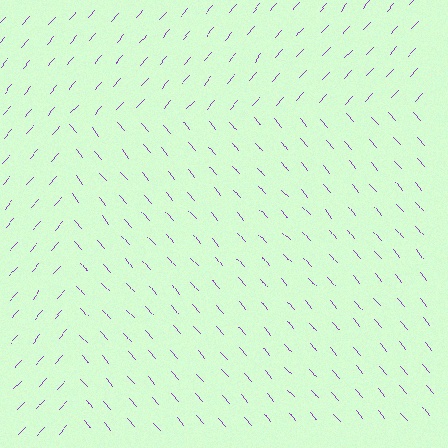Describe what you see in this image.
The image is filled with small purple line segments. A rectangle region in the image has lines oriented differently from the surrounding lines, creating a visible texture boundary.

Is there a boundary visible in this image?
Yes, there is a texture boundary formed by a change in line orientation.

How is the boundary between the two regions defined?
The boundary is defined purely by a change in line orientation (approximately 84 degrees difference). All lines are the same color and thickness.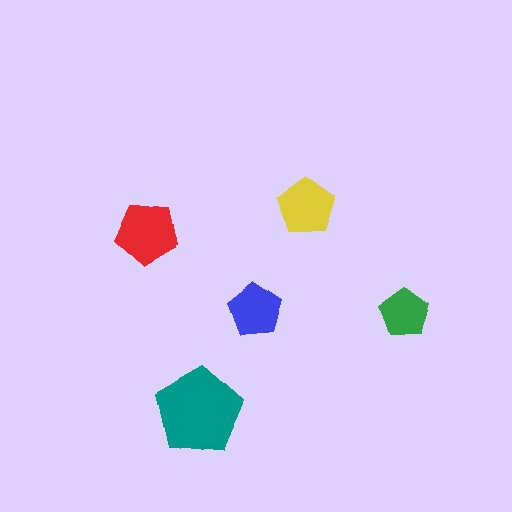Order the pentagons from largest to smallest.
the teal one, the red one, the yellow one, the blue one, the green one.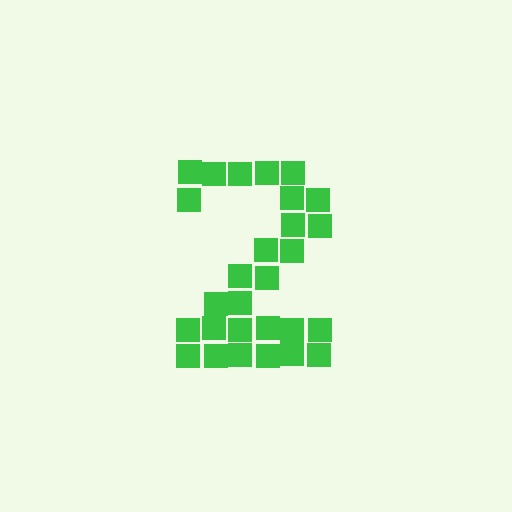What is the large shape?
The large shape is the digit 2.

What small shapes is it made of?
It is made of small squares.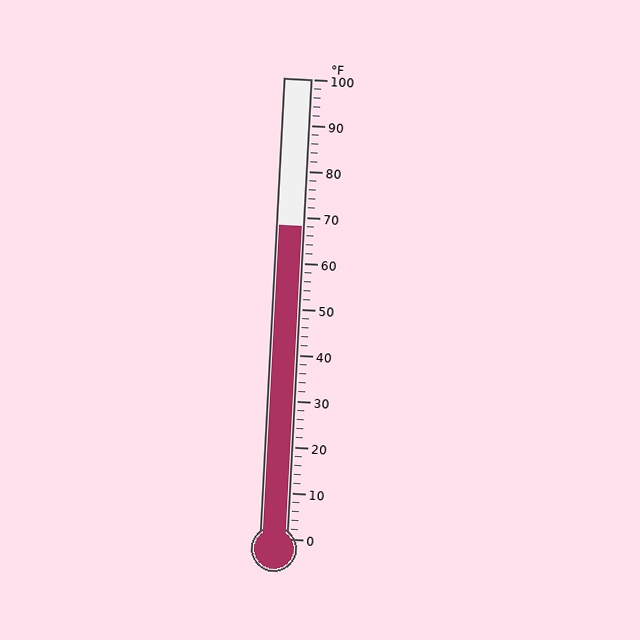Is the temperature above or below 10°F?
The temperature is above 10°F.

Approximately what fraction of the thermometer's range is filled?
The thermometer is filled to approximately 70% of its range.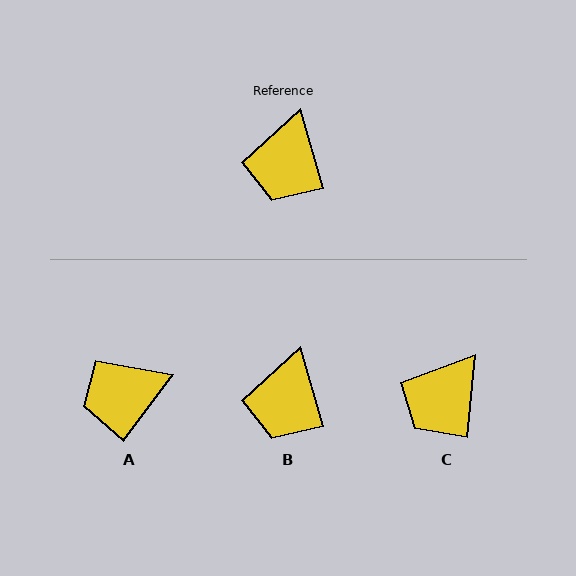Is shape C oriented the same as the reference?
No, it is off by about 22 degrees.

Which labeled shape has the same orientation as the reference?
B.